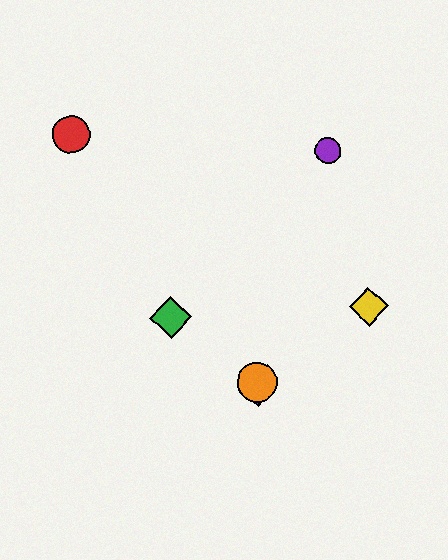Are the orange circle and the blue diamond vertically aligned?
Yes, both are at x≈257.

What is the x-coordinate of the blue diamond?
The blue diamond is at x≈258.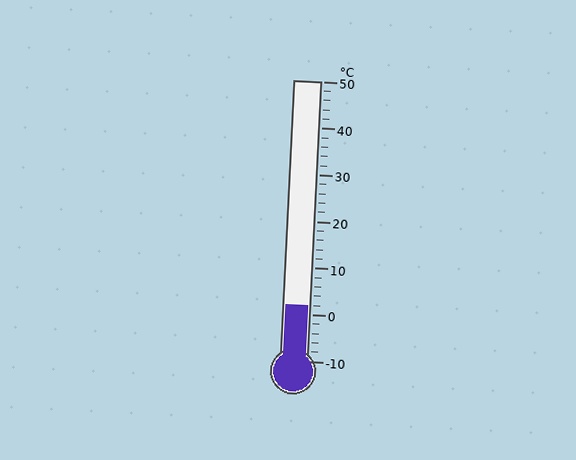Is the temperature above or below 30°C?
The temperature is below 30°C.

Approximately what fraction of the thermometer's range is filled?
The thermometer is filled to approximately 20% of its range.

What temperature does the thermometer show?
The thermometer shows approximately 2°C.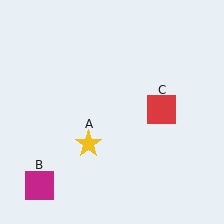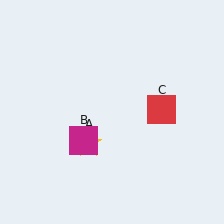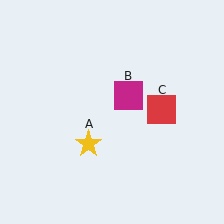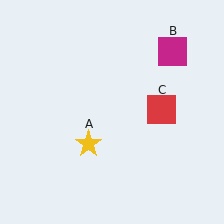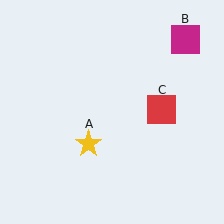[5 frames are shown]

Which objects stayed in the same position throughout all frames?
Yellow star (object A) and red square (object C) remained stationary.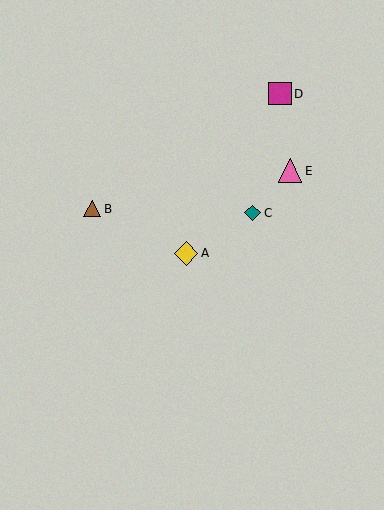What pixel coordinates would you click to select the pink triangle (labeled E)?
Click at (290, 171) to select the pink triangle E.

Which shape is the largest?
The yellow diamond (labeled A) is the largest.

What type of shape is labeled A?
Shape A is a yellow diamond.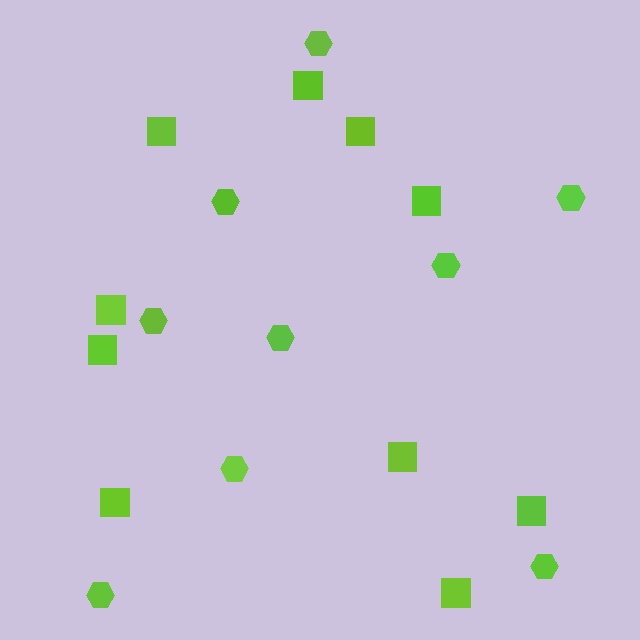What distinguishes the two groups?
There are 2 groups: one group of hexagons (9) and one group of squares (10).